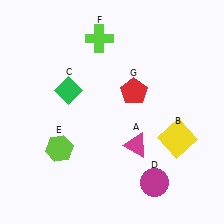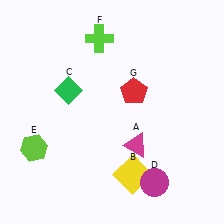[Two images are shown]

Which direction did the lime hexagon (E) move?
The lime hexagon (E) moved left.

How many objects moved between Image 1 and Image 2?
2 objects moved between the two images.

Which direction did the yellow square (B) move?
The yellow square (B) moved left.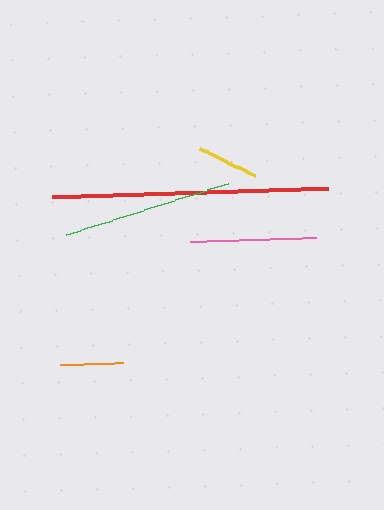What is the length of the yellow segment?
The yellow segment is approximately 62 pixels long.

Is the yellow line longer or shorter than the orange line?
The orange line is longer than the yellow line.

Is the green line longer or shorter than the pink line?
The green line is longer than the pink line.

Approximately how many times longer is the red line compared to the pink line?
The red line is approximately 2.2 times the length of the pink line.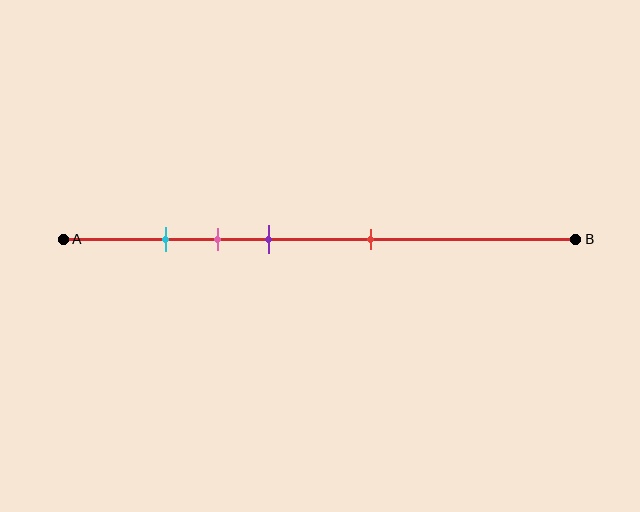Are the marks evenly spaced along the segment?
No, the marks are not evenly spaced.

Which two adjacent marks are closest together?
The cyan and pink marks are the closest adjacent pair.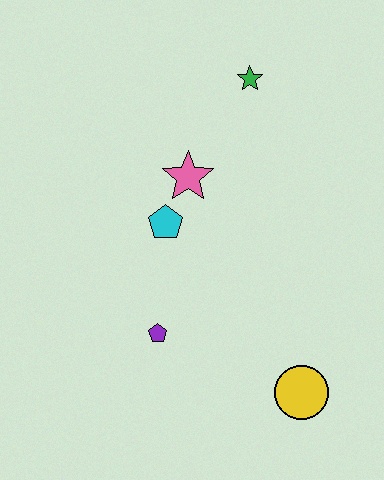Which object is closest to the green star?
The pink star is closest to the green star.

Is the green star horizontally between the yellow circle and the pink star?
Yes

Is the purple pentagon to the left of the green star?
Yes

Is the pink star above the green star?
No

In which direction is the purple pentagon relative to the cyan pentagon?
The purple pentagon is below the cyan pentagon.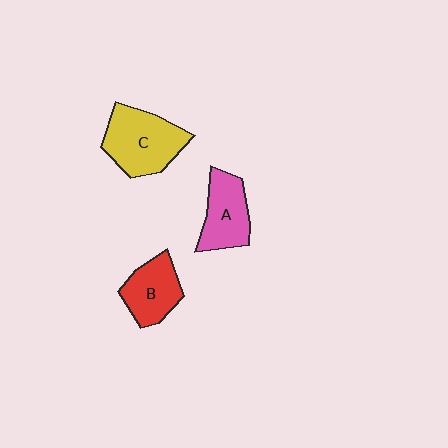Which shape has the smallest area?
Shape B (red).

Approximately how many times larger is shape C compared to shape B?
Approximately 1.4 times.